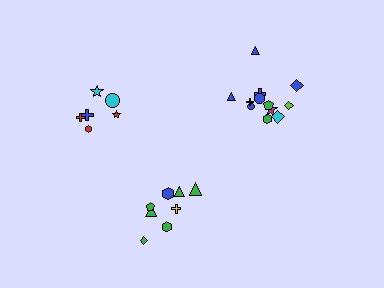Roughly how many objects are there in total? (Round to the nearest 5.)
Roughly 25 objects in total.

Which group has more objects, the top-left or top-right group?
The top-right group.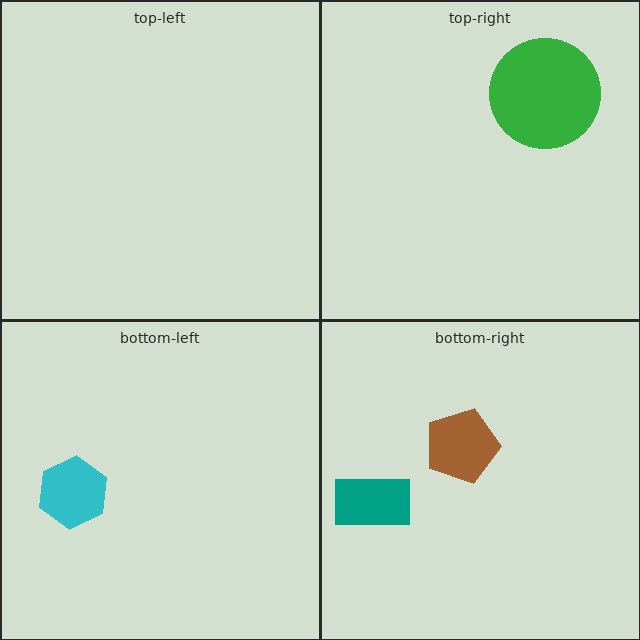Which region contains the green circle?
The top-right region.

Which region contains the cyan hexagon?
The bottom-left region.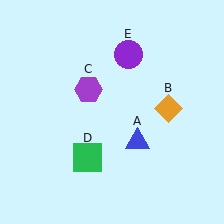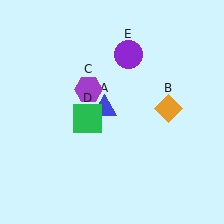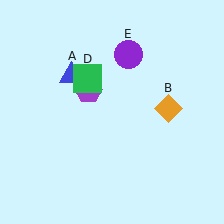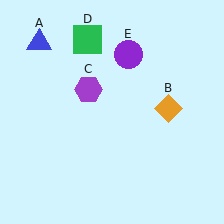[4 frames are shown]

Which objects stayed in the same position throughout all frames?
Orange diamond (object B) and purple hexagon (object C) and purple circle (object E) remained stationary.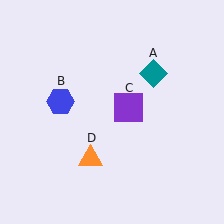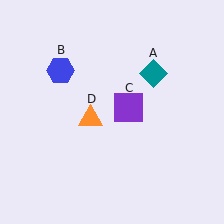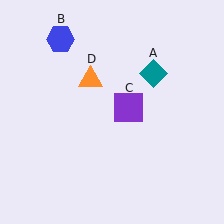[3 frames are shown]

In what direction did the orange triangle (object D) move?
The orange triangle (object D) moved up.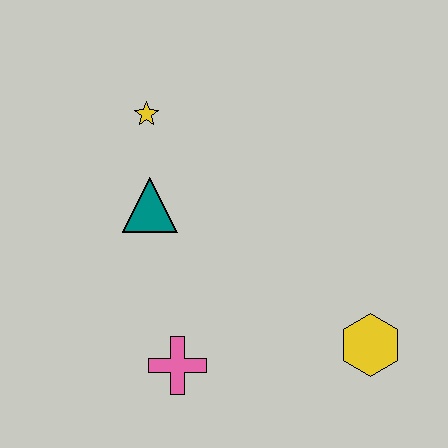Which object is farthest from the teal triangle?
The yellow hexagon is farthest from the teal triangle.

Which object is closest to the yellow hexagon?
The pink cross is closest to the yellow hexagon.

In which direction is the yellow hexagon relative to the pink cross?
The yellow hexagon is to the right of the pink cross.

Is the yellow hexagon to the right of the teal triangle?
Yes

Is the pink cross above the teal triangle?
No